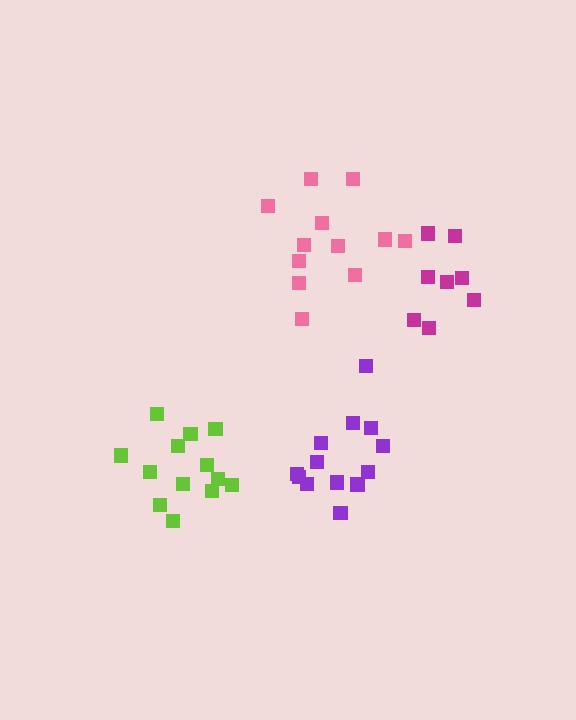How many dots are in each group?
Group 1: 12 dots, Group 2: 8 dots, Group 3: 13 dots, Group 4: 13 dots (46 total).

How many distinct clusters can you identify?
There are 4 distinct clusters.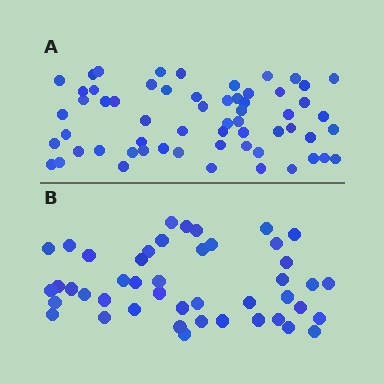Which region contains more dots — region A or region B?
Region A (the top region) has more dots.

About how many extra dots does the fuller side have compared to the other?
Region A has approximately 15 more dots than region B.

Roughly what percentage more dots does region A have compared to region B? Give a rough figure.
About 35% more.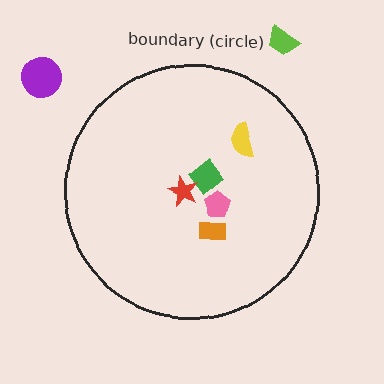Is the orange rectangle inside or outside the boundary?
Inside.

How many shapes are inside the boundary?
5 inside, 2 outside.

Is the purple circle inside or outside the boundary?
Outside.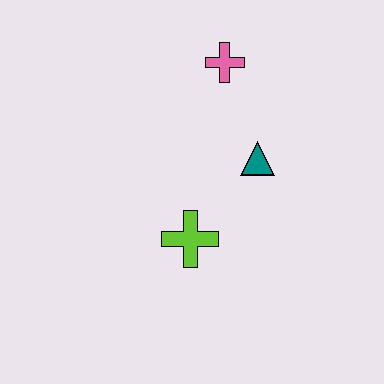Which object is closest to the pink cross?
The teal triangle is closest to the pink cross.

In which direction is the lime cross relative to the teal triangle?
The lime cross is below the teal triangle.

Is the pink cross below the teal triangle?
No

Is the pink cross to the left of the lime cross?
No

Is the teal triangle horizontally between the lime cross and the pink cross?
No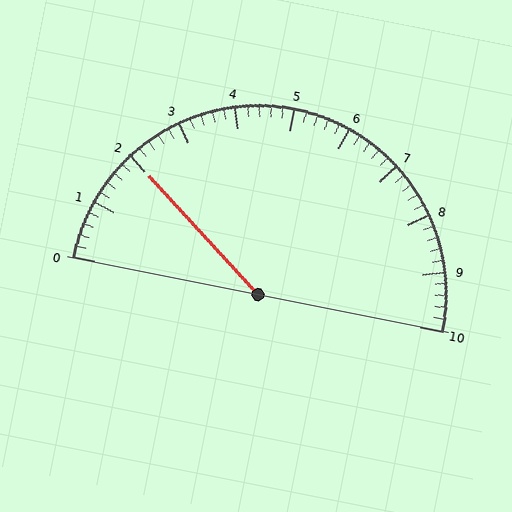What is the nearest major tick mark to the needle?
The nearest major tick mark is 2.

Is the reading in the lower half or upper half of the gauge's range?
The reading is in the lower half of the range (0 to 10).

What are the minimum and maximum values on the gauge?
The gauge ranges from 0 to 10.